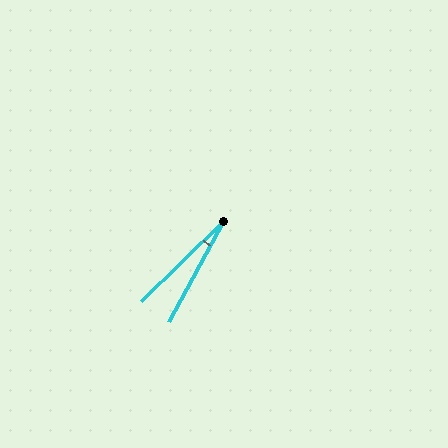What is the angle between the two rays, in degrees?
Approximately 17 degrees.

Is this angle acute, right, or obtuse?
It is acute.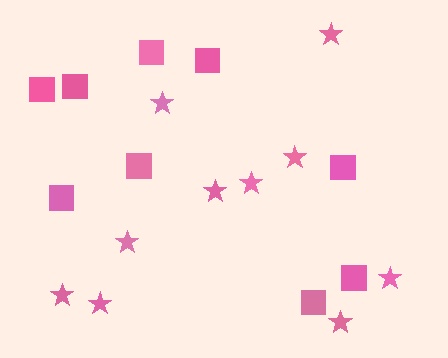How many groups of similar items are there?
There are 2 groups: one group of stars (10) and one group of squares (9).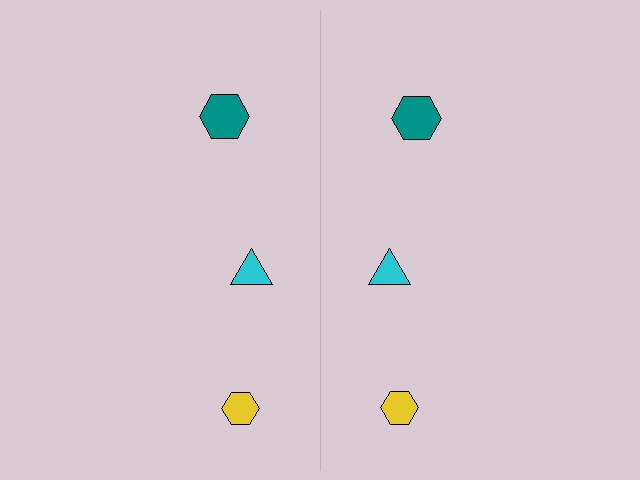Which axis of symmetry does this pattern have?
The pattern has a vertical axis of symmetry running through the center of the image.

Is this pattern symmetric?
Yes, this pattern has bilateral (reflection) symmetry.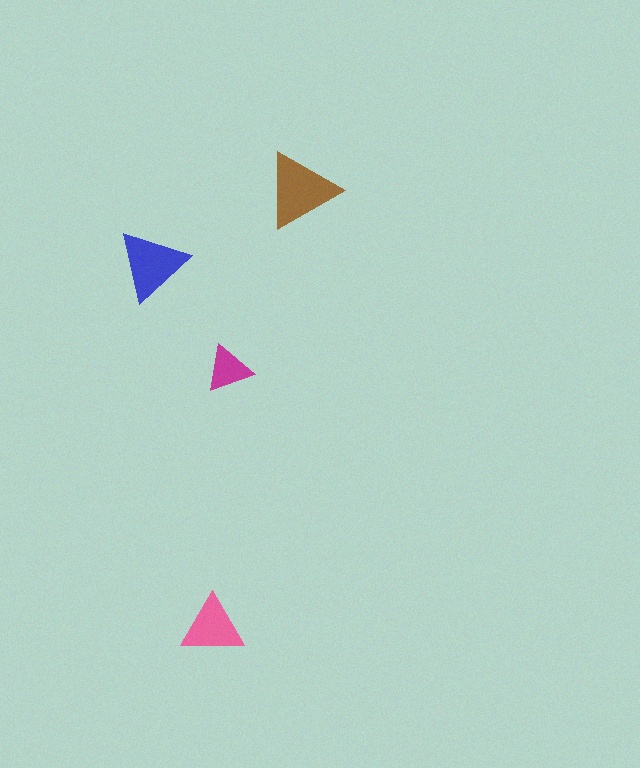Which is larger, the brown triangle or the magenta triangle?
The brown one.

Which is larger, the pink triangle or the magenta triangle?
The pink one.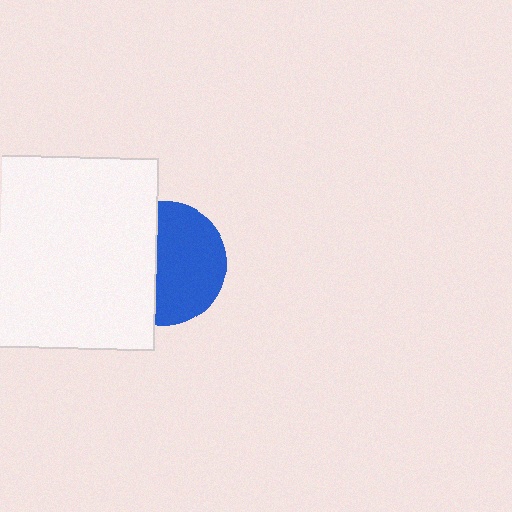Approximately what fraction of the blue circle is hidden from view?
Roughly 43% of the blue circle is hidden behind the white square.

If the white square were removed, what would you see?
You would see the complete blue circle.